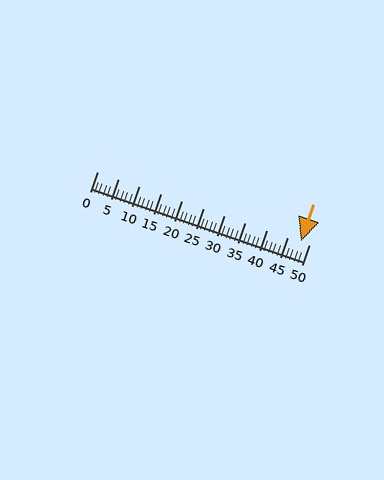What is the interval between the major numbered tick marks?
The major tick marks are spaced 5 units apart.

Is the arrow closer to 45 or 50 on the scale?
The arrow is closer to 50.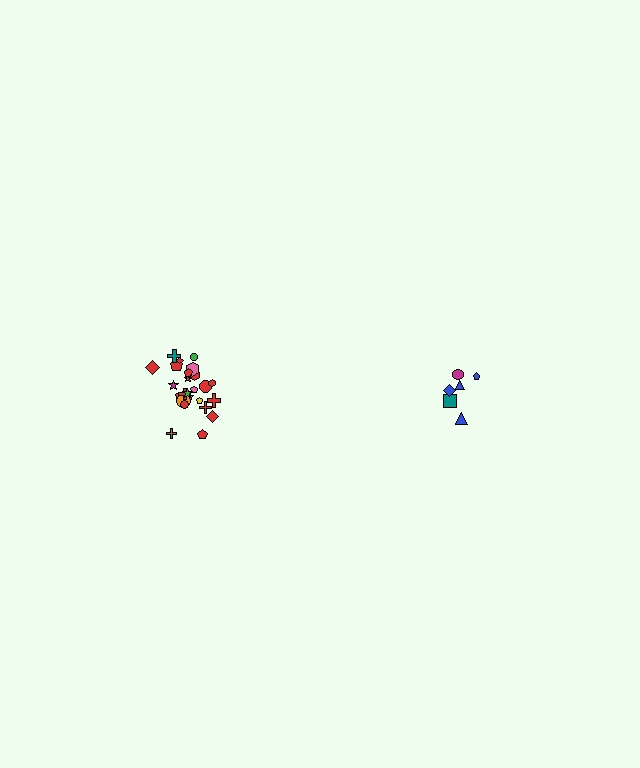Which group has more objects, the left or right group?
The left group.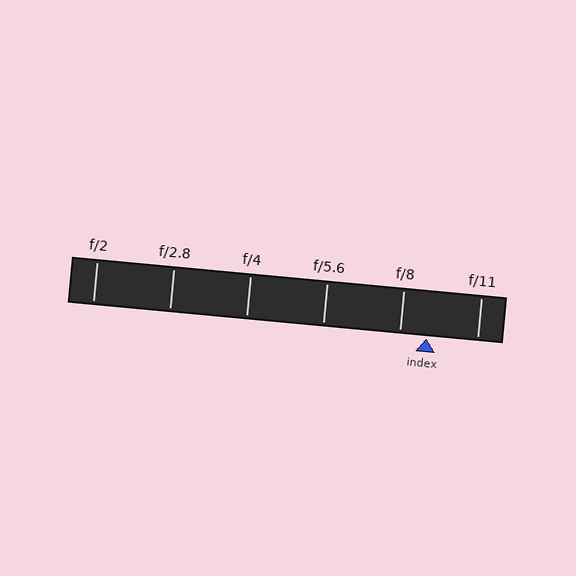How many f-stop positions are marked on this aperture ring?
There are 6 f-stop positions marked.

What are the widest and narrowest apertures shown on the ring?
The widest aperture shown is f/2 and the narrowest is f/11.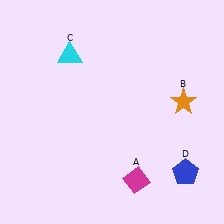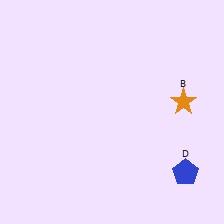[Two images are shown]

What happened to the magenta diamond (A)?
The magenta diamond (A) was removed in Image 2. It was in the bottom-right area of Image 1.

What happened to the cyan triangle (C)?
The cyan triangle (C) was removed in Image 2. It was in the top-left area of Image 1.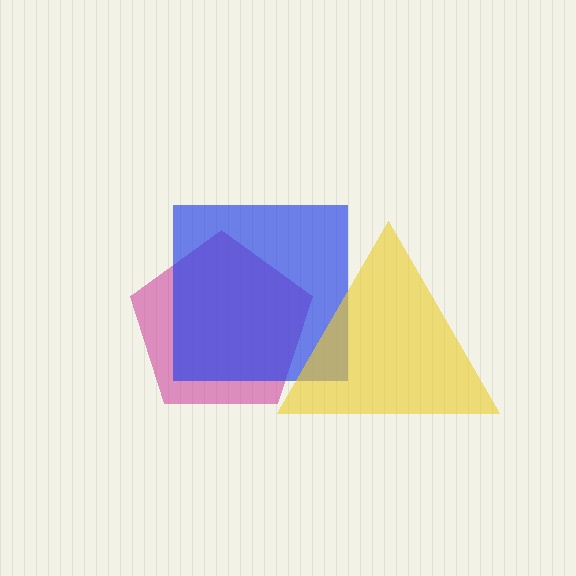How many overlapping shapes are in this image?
There are 3 overlapping shapes in the image.